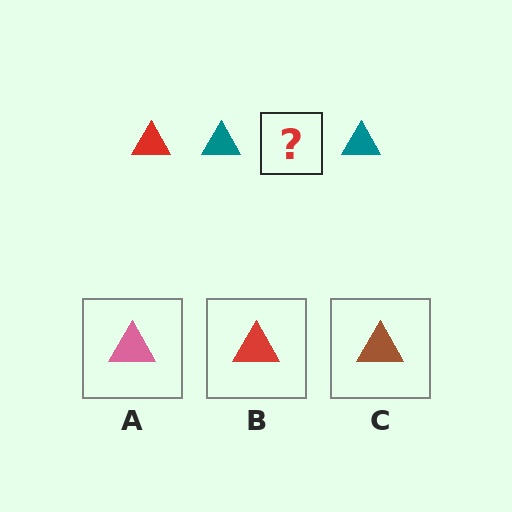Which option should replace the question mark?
Option B.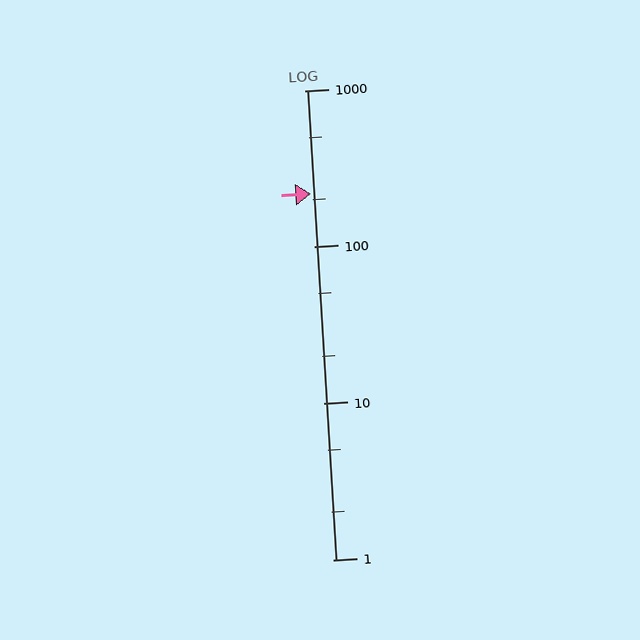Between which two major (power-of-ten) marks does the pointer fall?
The pointer is between 100 and 1000.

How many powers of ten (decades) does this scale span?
The scale spans 3 decades, from 1 to 1000.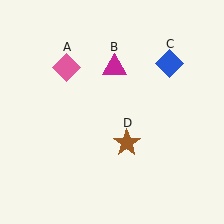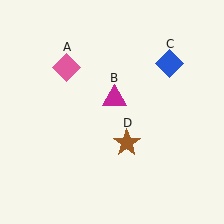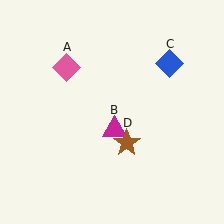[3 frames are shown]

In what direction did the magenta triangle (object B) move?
The magenta triangle (object B) moved down.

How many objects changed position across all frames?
1 object changed position: magenta triangle (object B).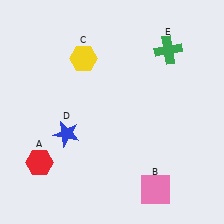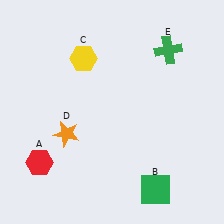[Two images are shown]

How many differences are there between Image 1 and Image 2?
There are 2 differences between the two images.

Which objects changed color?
B changed from pink to green. D changed from blue to orange.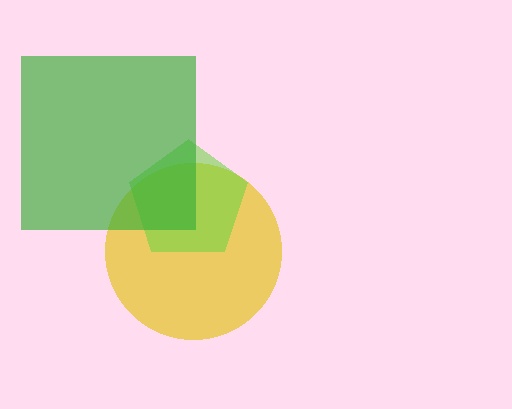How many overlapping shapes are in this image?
There are 3 overlapping shapes in the image.